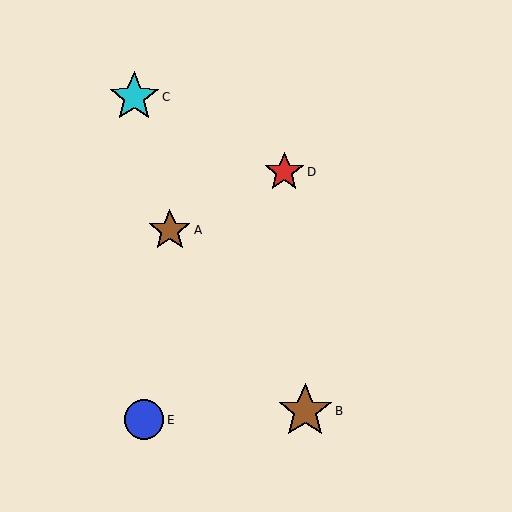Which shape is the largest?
The brown star (labeled B) is the largest.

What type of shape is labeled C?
Shape C is a cyan star.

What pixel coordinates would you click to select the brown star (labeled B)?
Click at (305, 411) to select the brown star B.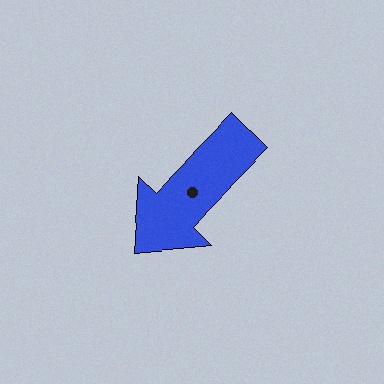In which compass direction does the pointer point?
Southwest.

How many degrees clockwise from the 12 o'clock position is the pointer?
Approximately 224 degrees.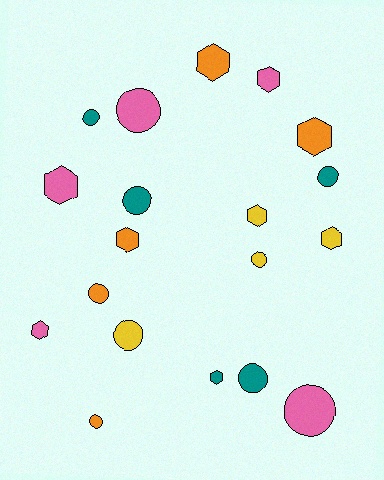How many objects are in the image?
There are 19 objects.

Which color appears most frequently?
Teal, with 5 objects.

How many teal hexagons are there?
There is 1 teal hexagon.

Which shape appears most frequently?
Circle, with 10 objects.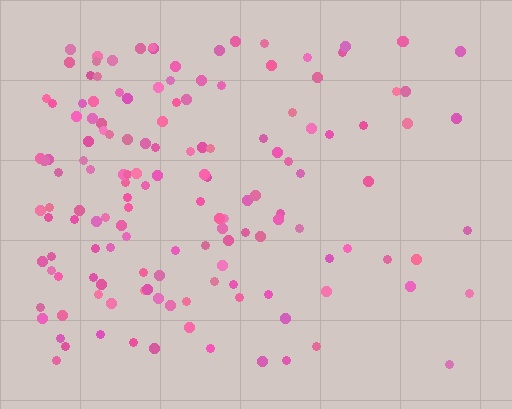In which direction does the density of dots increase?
From right to left, with the left side densest.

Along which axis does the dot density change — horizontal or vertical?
Horizontal.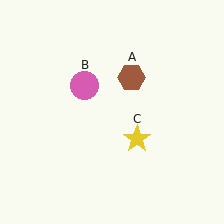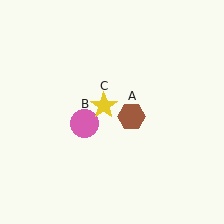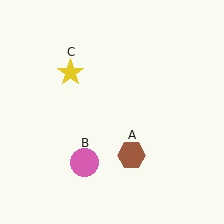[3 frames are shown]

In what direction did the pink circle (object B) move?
The pink circle (object B) moved down.